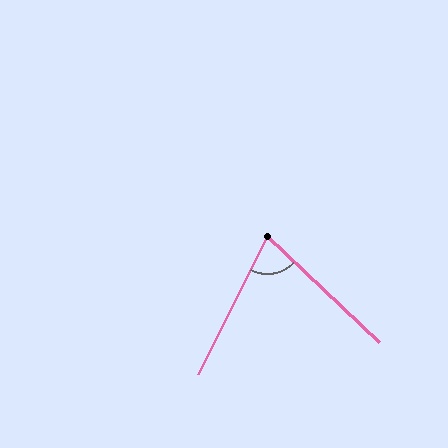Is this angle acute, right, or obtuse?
It is acute.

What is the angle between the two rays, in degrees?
Approximately 73 degrees.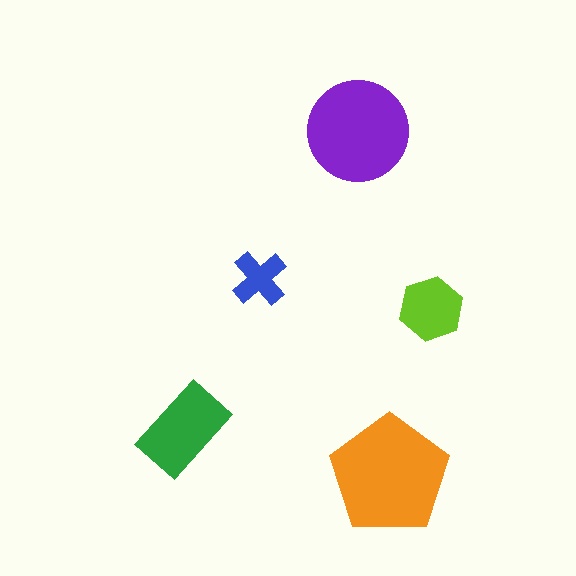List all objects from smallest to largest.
The blue cross, the lime hexagon, the green rectangle, the purple circle, the orange pentagon.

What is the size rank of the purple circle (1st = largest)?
2nd.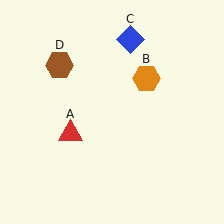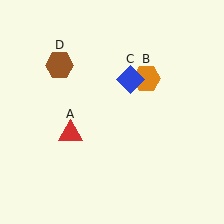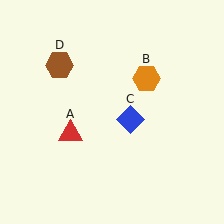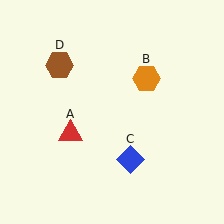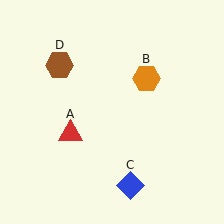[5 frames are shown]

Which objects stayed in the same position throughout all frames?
Red triangle (object A) and orange hexagon (object B) and brown hexagon (object D) remained stationary.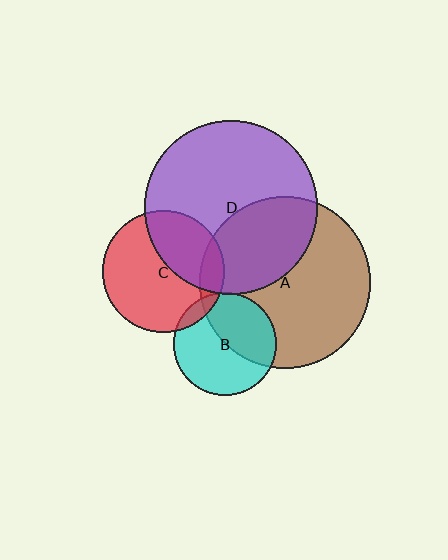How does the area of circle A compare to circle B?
Approximately 2.8 times.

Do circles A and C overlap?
Yes.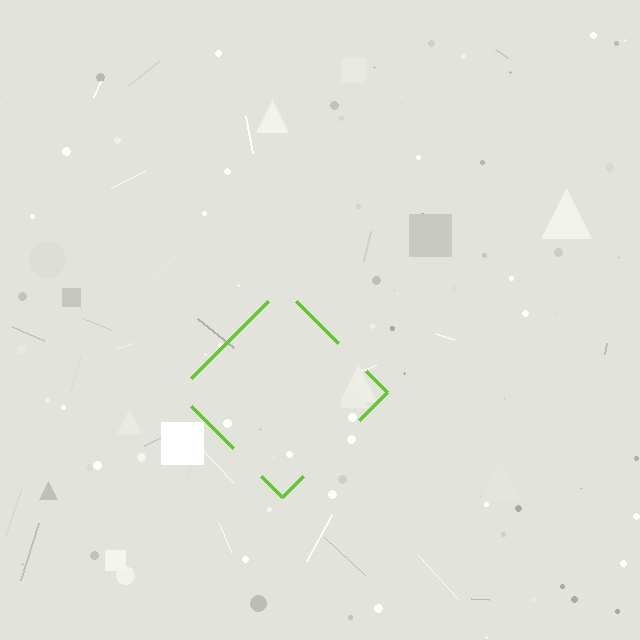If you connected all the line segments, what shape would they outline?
They would outline a diamond.